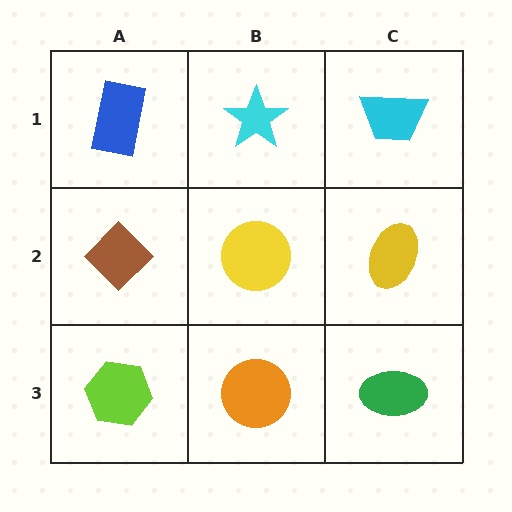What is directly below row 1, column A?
A brown diamond.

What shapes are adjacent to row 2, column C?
A cyan trapezoid (row 1, column C), a green ellipse (row 3, column C), a yellow circle (row 2, column B).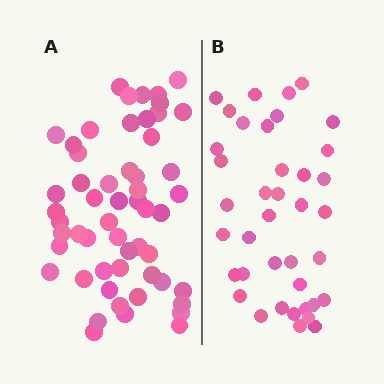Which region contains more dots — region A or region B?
Region A (the left region) has more dots.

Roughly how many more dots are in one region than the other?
Region A has approximately 15 more dots than region B.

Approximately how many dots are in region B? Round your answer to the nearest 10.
About 40 dots. (The exact count is 39, which rounds to 40.)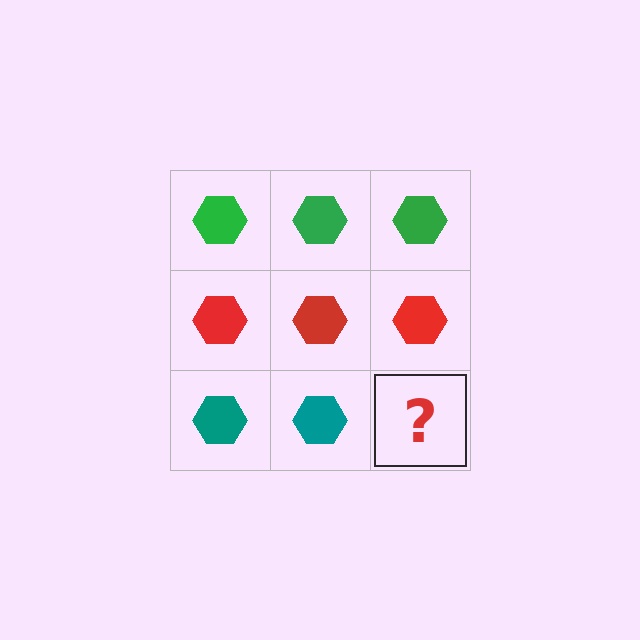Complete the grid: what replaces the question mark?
The question mark should be replaced with a teal hexagon.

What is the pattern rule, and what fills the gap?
The rule is that each row has a consistent color. The gap should be filled with a teal hexagon.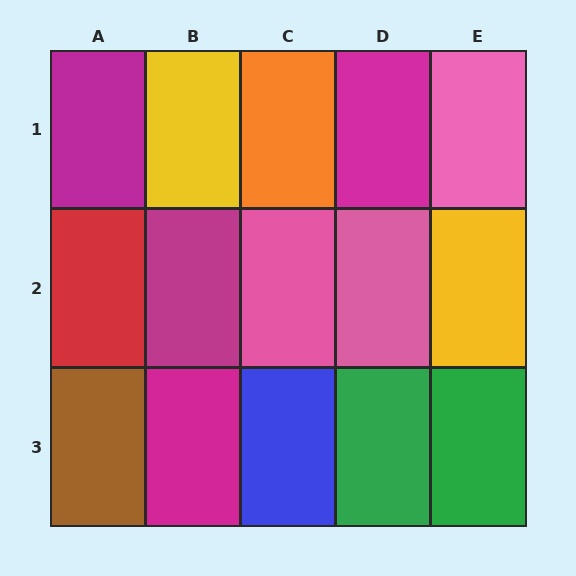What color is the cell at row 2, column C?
Pink.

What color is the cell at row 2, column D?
Pink.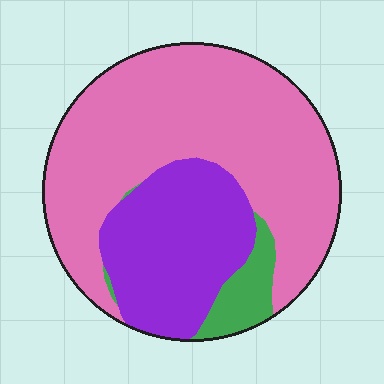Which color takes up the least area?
Green, at roughly 5%.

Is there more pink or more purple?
Pink.